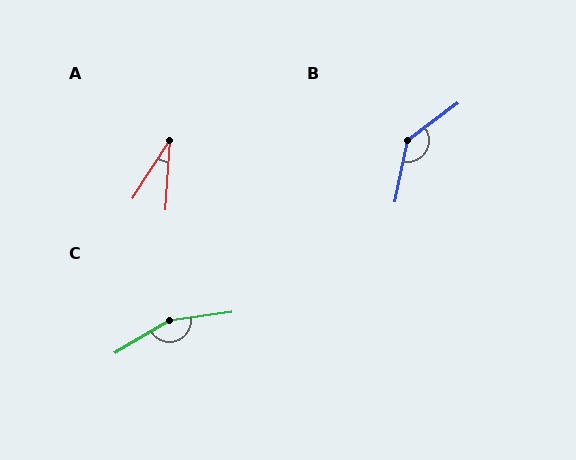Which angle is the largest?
C, at approximately 157 degrees.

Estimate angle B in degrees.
Approximately 138 degrees.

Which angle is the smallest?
A, at approximately 29 degrees.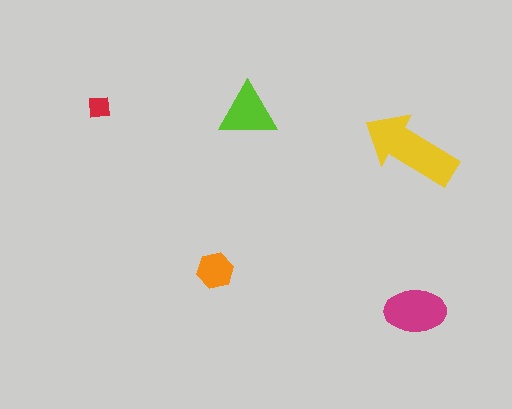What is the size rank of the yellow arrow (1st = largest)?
1st.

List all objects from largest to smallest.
The yellow arrow, the magenta ellipse, the lime triangle, the orange hexagon, the red square.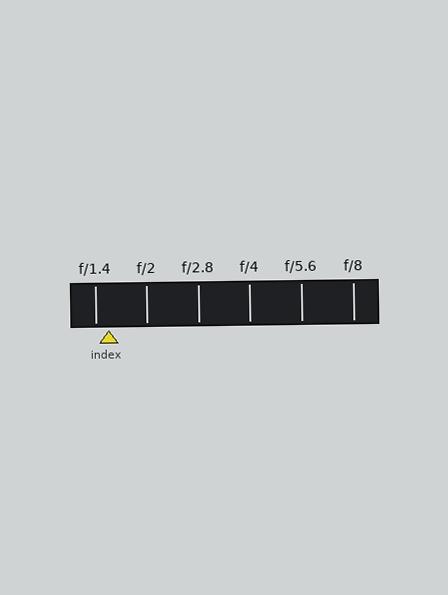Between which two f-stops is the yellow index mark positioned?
The index mark is between f/1.4 and f/2.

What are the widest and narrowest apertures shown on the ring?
The widest aperture shown is f/1.4 and the narrowest is f/8.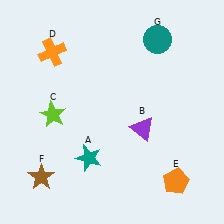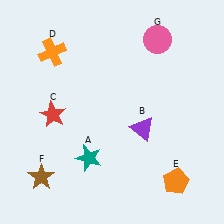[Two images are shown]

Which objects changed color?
C changed from lime to red. G changed from teal to pink.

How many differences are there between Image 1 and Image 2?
There are 2 differences between the two images.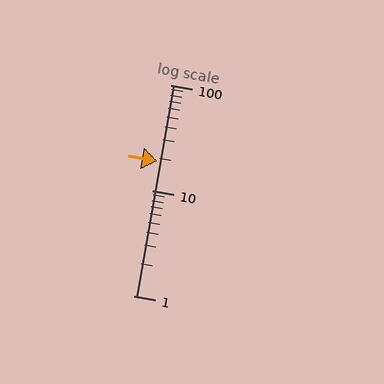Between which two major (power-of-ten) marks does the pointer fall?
The pointer is between 10 and 100.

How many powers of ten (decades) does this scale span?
The scale spans 2 decades, from 1 to 100.